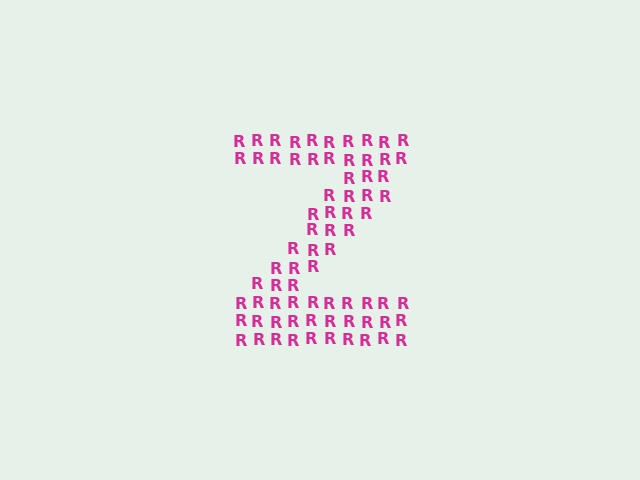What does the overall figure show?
The overall figure shows the letter Z.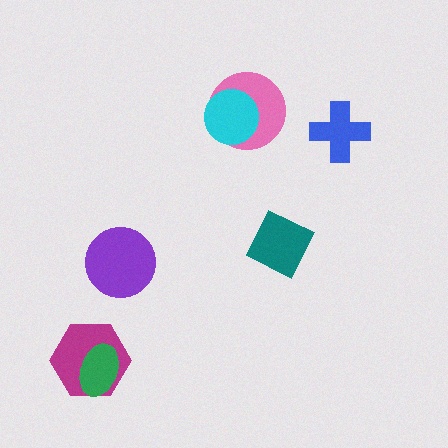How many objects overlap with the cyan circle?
1 object overlaps with the cyan circle.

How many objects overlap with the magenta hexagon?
1 object overlaps with the magenta hexagon.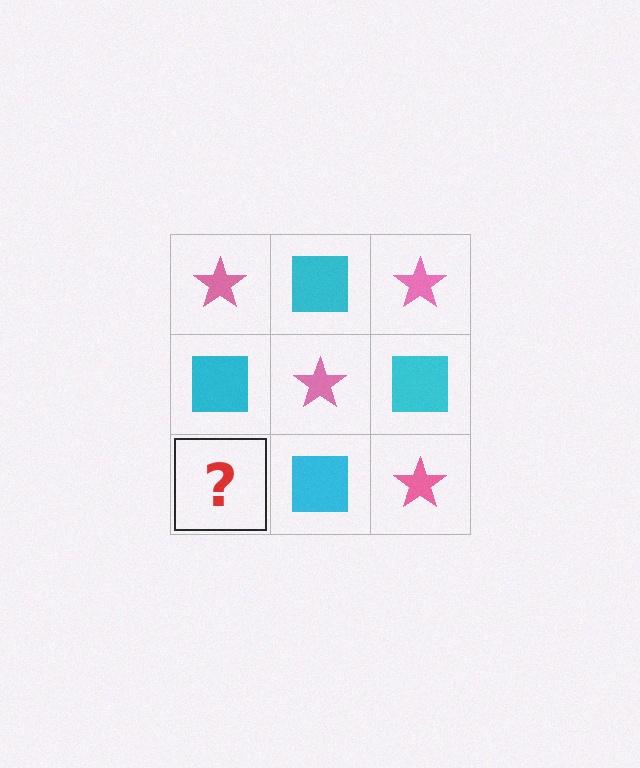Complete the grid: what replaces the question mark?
The question mark should be replaced with a pink star.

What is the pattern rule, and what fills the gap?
The rule is that it alternates pink star and cyan square in a checkerboard pattern. The gap should be filled with a pink star.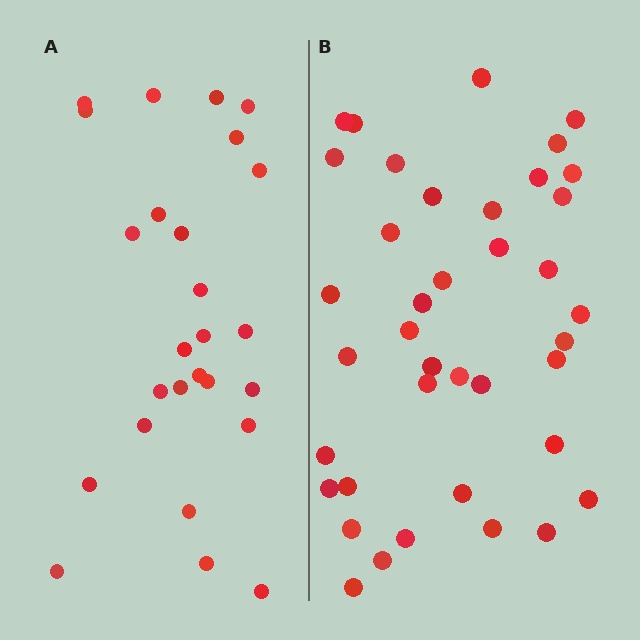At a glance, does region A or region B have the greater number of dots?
Region B (the right region) has more dots.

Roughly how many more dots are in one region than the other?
Region B has approximately 15 more dots than region A.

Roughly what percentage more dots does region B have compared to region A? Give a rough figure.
About 50% more.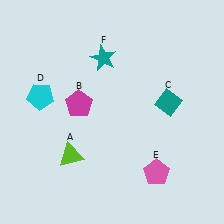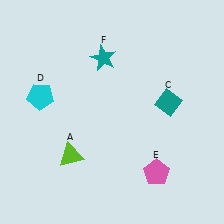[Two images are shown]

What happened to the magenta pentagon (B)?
The magenta pentagon (B) was removed in Image 2. It was in the top-left area of Image 1.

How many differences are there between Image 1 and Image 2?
There is 1 difference between the two images.